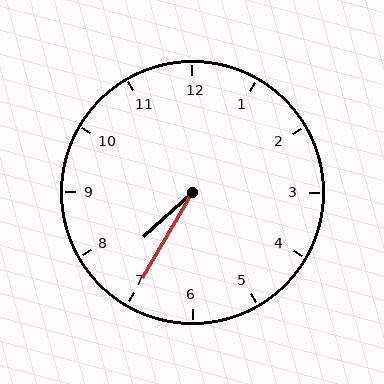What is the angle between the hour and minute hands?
Approximately 18 degrees.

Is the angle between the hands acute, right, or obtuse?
It is acute.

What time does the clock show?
7:35.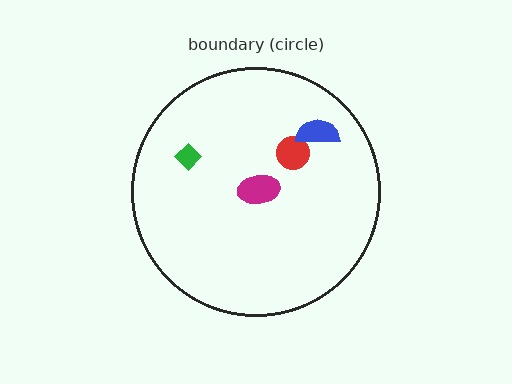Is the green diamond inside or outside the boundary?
Inside.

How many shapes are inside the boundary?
4 inside, 0 outside.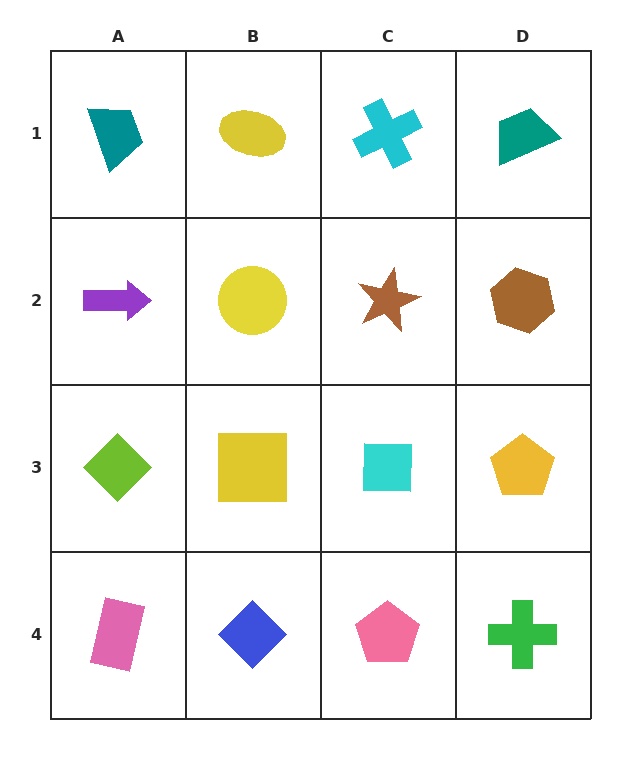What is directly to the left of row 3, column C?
A yellow square.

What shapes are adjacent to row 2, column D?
A teal trapezoid (row 1, column D), a yellow pentagon (row 3, column D), a brown star (row 2, column C).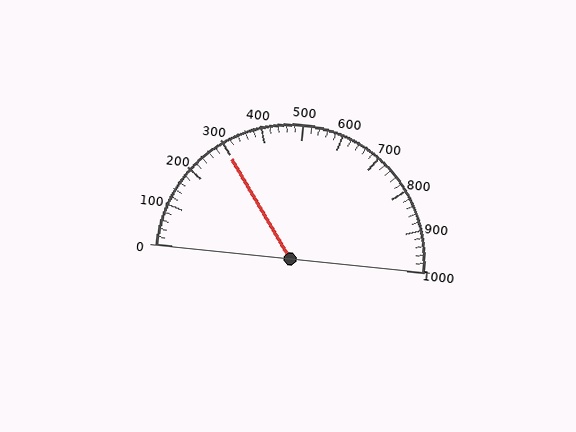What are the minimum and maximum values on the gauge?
The gauge ranges from 0 to 1000.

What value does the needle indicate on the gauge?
The needle indicates approximately 300.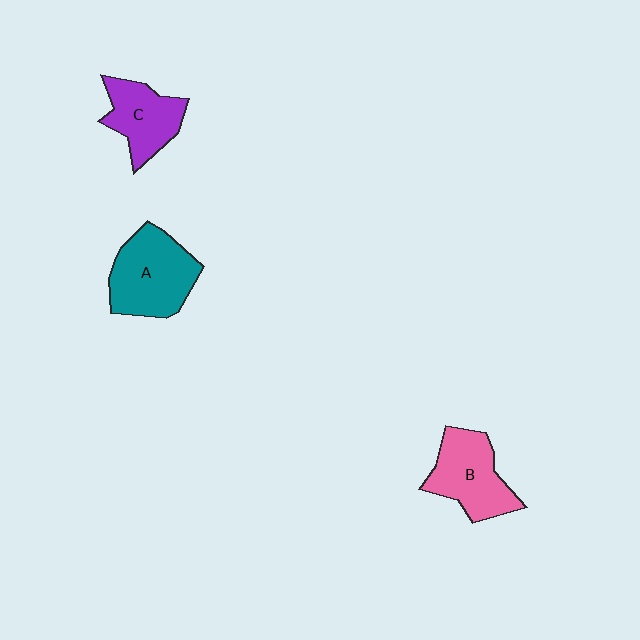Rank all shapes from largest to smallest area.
From largest to smallest: A (teal), B (pink), C (purple).